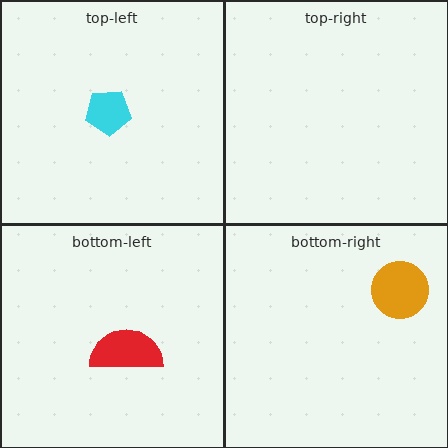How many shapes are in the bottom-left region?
1.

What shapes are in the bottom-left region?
The red semicircle.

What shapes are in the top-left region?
The cyan pentagon.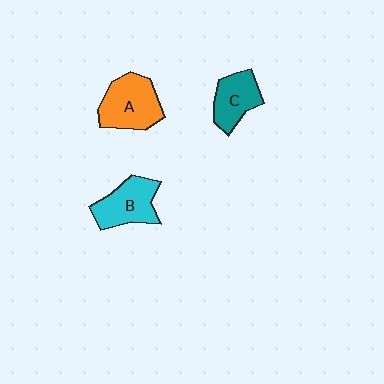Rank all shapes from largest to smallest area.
From largest to smallest: A (orange), B (cyan), C (teal).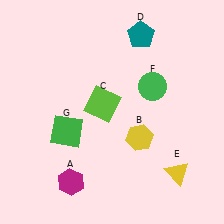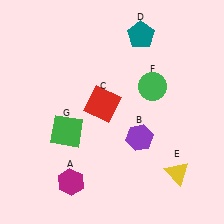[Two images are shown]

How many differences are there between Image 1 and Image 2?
There are 2 differences between the two images.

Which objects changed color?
B changed from yellow to purple. C changed from lime to red.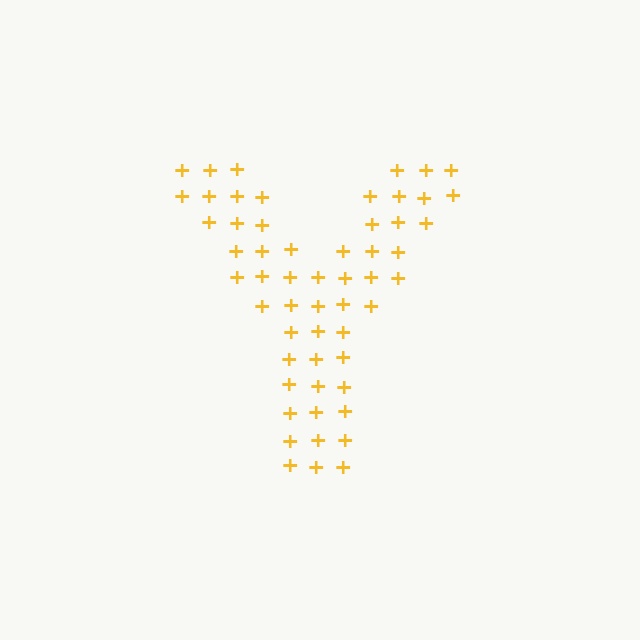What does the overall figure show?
The overall figure shows the letter Y.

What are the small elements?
The small elements are plus signs.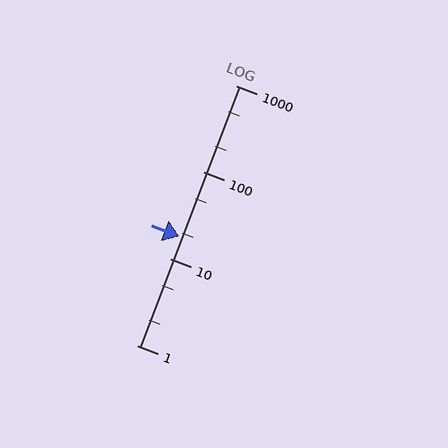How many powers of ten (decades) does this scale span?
The scale spans 3 decades, from 1 to 1000.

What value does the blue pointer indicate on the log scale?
The pointer indicates approximately 18.